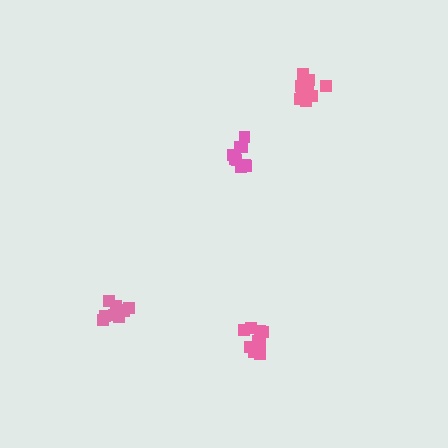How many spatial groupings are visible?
There are 4 spatial groupings.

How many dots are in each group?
Group 1: 9 dots, Group 2: 9 dots, Group 3: 11 dots, Group 4: 9 dots (38 total).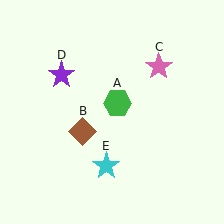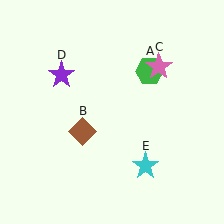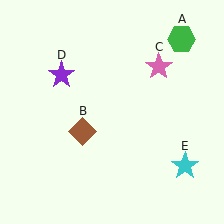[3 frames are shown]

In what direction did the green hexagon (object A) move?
The green hexagon (object A) moved up and to the right.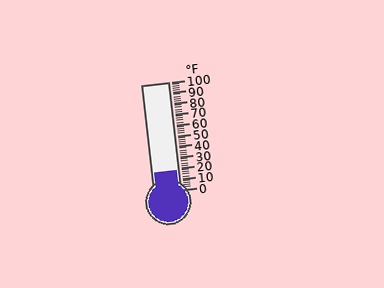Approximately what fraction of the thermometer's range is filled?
The thermometer is filled to approximately 20% of its range.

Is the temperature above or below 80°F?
The temperature is below 80°F.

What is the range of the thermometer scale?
The thermometer scale ranges from 0°F to 100°F.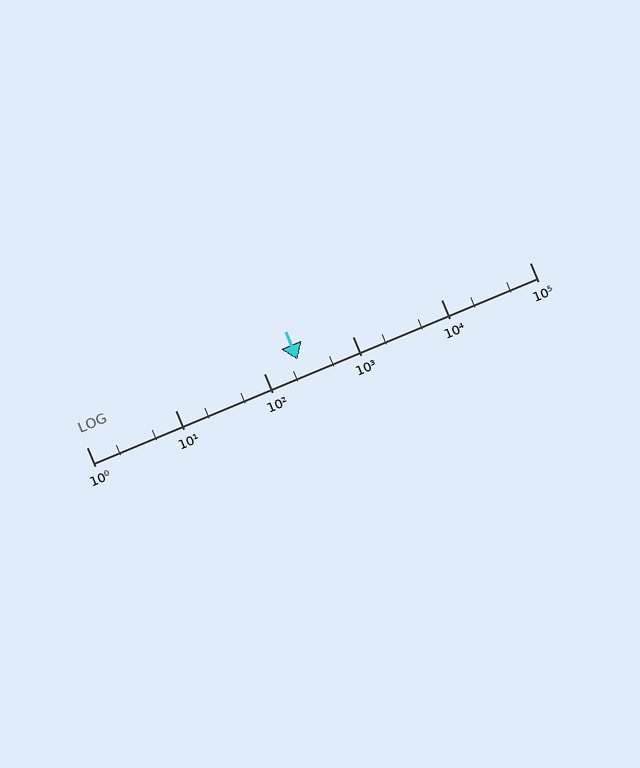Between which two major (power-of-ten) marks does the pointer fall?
The pointer is between 100 and 1000.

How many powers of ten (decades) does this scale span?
The scale spans 5 decades, from 1 to 100000.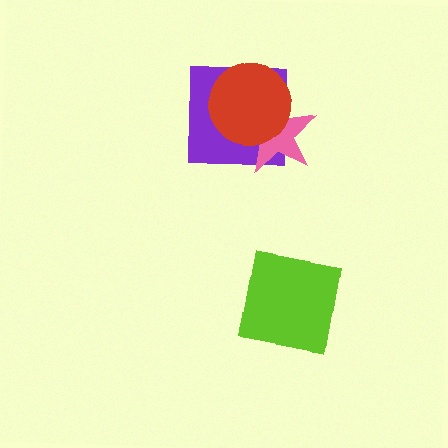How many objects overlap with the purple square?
2 objects overlap with the purple square.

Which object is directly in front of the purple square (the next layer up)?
The pink star is directly in front of the purple square.